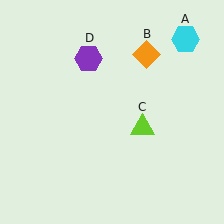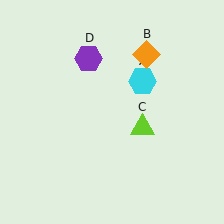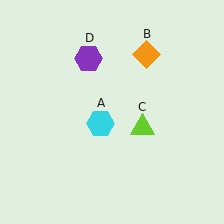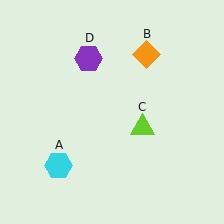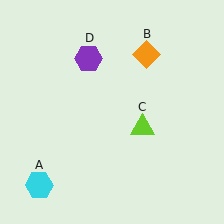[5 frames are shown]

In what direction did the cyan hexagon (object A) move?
The cyan hexagon (object A) moved down and to the left.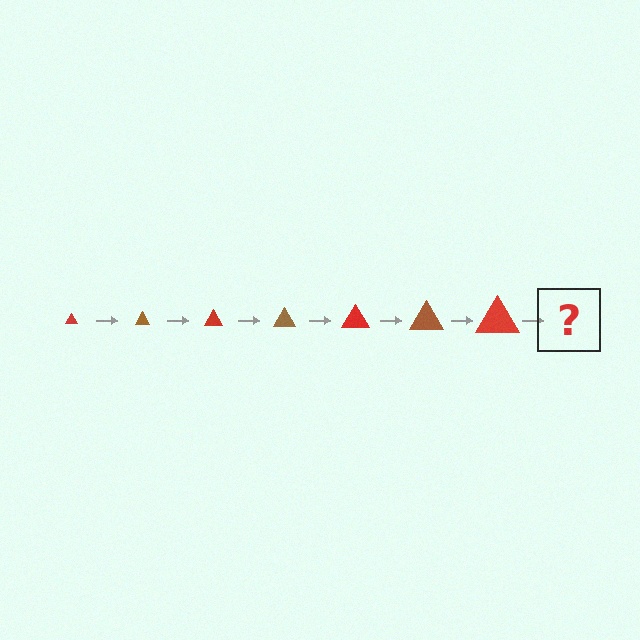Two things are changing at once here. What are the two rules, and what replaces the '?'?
The two rules are that the triangle grows larger each step and the color cycles through red and brown. The '?' should be a brown triangle, larger than the previous one.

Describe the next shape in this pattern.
It should be a brown triangle, larger than the previous one.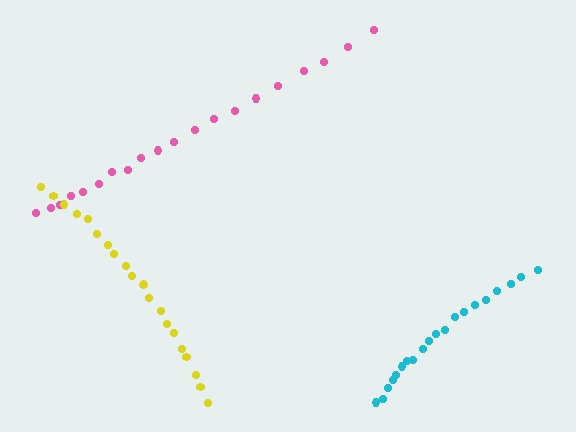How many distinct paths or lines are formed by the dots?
There are 3 distinct paths.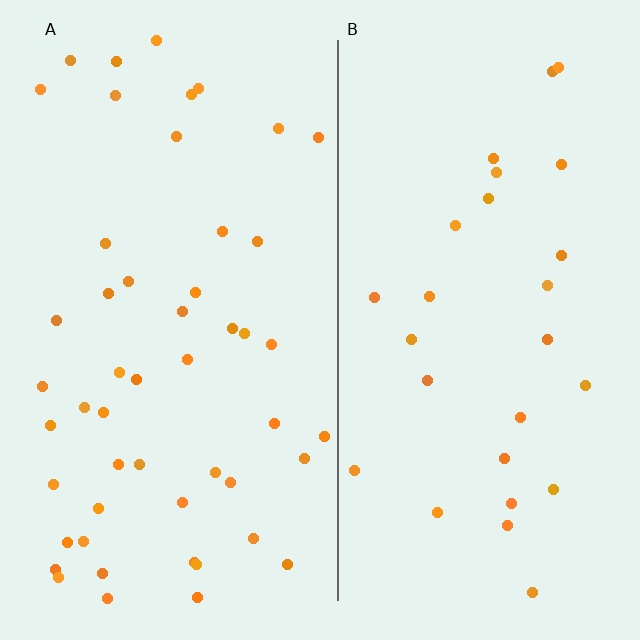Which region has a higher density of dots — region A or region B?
A (the left).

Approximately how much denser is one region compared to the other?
Approximately 1.9× — region A over region B.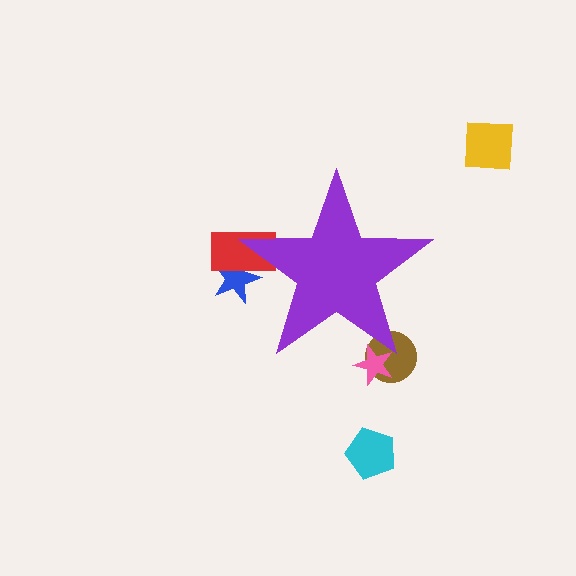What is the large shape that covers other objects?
A purple star.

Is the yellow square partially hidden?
No, the yellow square is fully visible.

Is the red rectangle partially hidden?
Yes, the red rectangle is partially hidden behind the purple star.